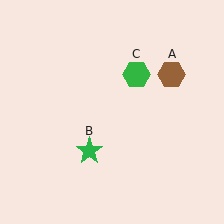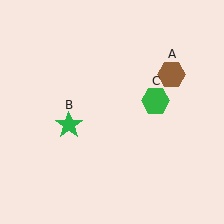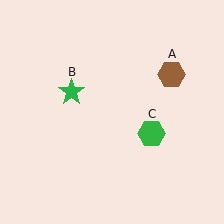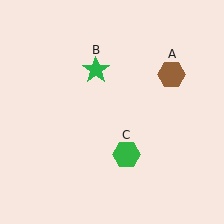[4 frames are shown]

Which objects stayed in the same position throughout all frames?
Brown hexagon (object A) remained stationary.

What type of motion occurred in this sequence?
The green star (object B), green hexagon (object C) rotated clockwise around the center of the scene.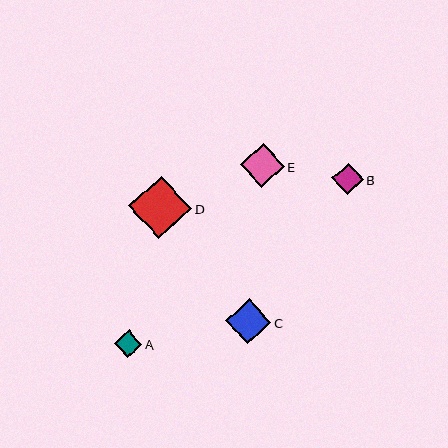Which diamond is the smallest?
Diamond A is the smallest with a size of approximately 28 pixels.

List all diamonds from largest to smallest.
From largest to smallest: D, C, E, B, A.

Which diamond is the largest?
Diamond D is the largest with a size of approximately 63 pixels.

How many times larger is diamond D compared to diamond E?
Diamond D is approximately 1.4 times the size of diamond E.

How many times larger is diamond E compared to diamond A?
Diamond E is approximately 1.6 times the size of diamond A.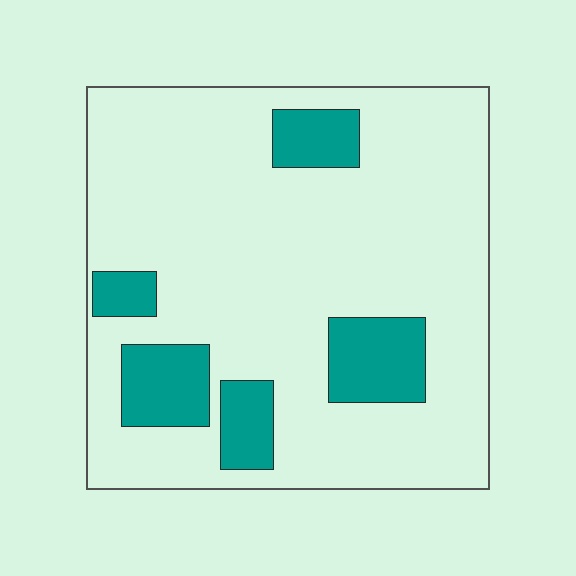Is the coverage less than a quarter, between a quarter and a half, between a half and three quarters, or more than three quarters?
Less than a quarter.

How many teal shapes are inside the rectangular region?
5.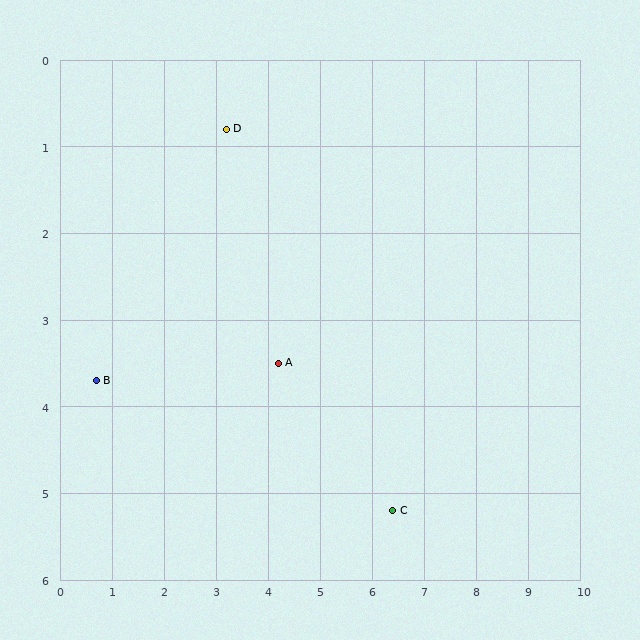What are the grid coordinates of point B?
Point B is at approximately (0.7, 3.7).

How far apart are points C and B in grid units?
Points C and B are about 5.9 grid units apart.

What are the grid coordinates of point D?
Point D is at approximately (3.2, 0.8).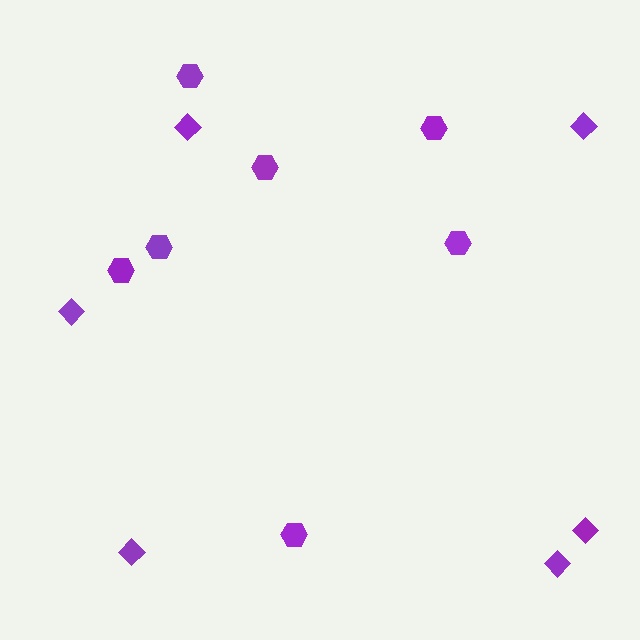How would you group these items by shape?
There are 2 groups: one group of diamonds (6) and one group of hexagons (7).